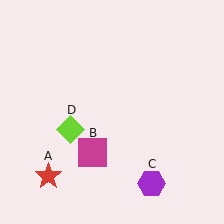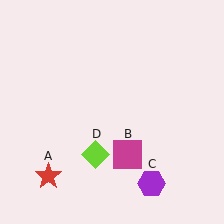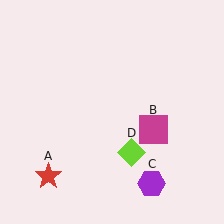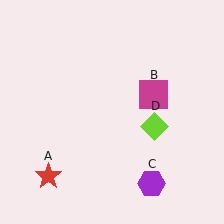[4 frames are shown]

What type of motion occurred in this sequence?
The magenta square (object B), lime diamond (object D) rotated counterclockwise around the center of the scene.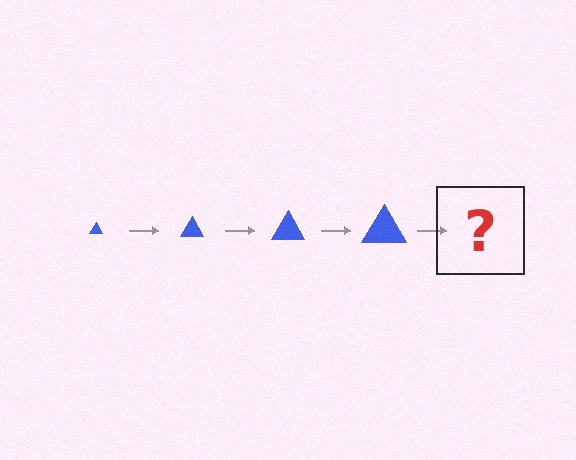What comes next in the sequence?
The next element should be a blue triangle, larger than the previous one.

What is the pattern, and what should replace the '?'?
The pattern is that the triangle gets progressively larger each step. The '?' should be a blue triangle, larger than the previous one.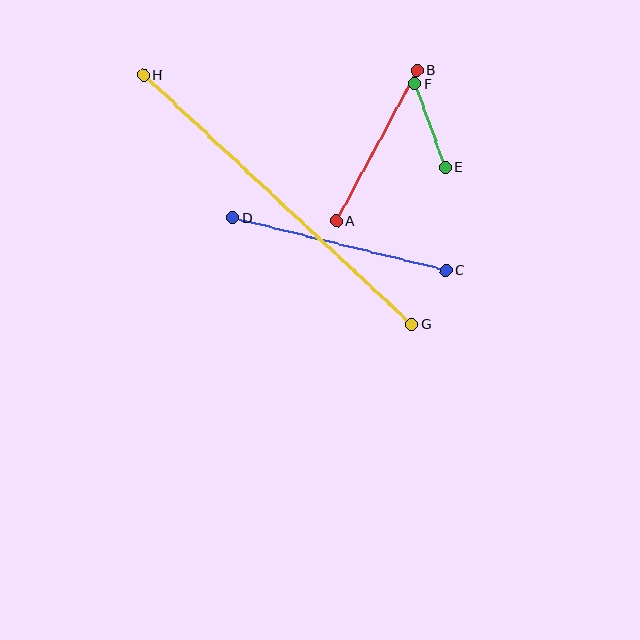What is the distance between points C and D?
The distance is approximately 220 pixels.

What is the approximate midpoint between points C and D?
The midpoint is at approximately (339, 244) pixels.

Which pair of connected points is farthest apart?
Points G and H are farthest apart.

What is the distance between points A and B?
The distance is approximately 171 pixels.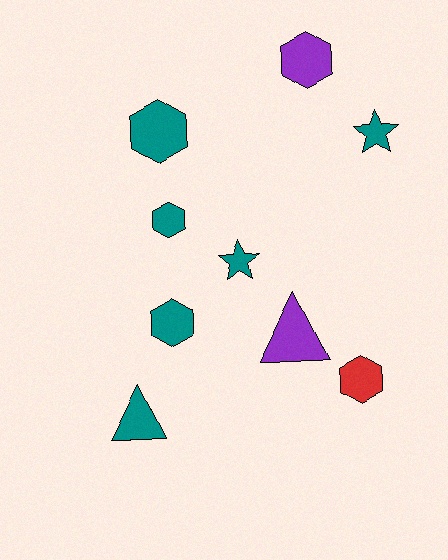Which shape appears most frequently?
Hexagon, with 5 objects.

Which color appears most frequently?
Teal, with 6 objects.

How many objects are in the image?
There are 9 objects.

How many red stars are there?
There are no red stars.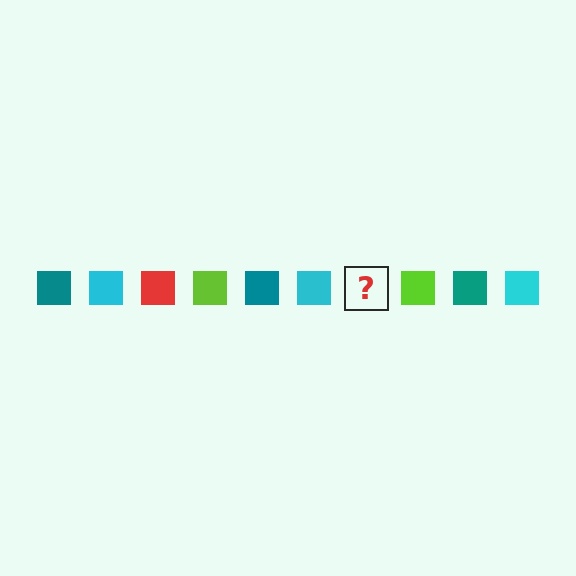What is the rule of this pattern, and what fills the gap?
The rule is that the pattern cycles through teal, cyan, red, lime squares. The gap should be filled with a red square.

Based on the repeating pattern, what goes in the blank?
The blank should be a red square.